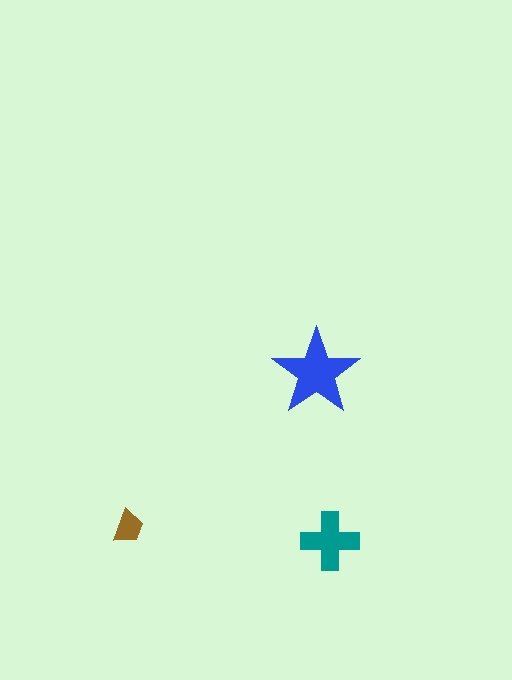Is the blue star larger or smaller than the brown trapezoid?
Larger.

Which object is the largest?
The blue star.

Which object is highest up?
The blue star is topmost.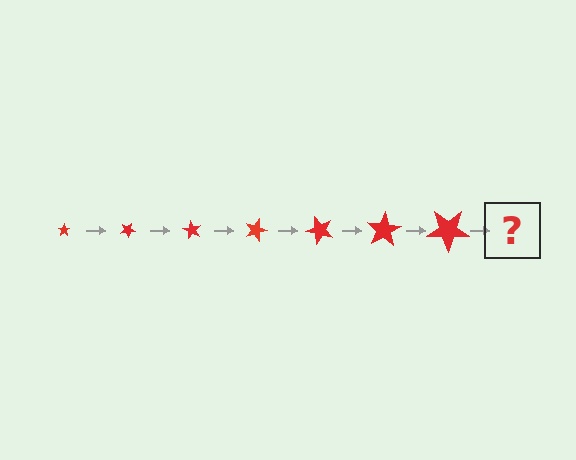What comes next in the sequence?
The next element should be a star, larger than the previous one and rotated 210 degrees from the start.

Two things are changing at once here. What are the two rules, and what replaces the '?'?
The two rules are that the star grows larger each step and it rotates 30 degrees each step. The '?' should be a star, larger than the previous one and rotated 210 degrees from the start.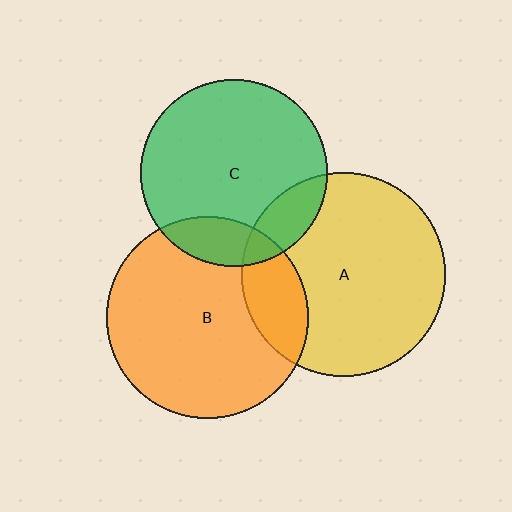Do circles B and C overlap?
Yes.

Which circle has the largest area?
Circle A (yellow).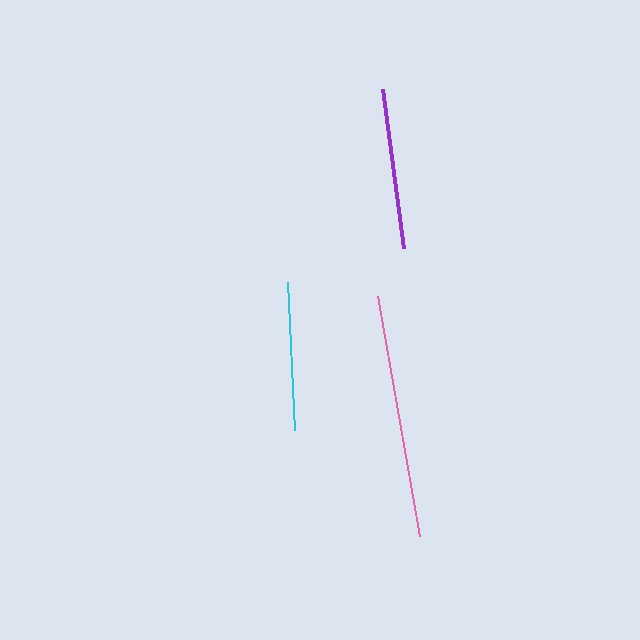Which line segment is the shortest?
The cyan line is the shortest at approximately 148 pixels.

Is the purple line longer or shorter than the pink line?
The pink line is longer than the purple line.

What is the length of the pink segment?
The pink segment is approximately 243 pixels long.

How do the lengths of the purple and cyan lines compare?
The purple and cyan lines are approximately the same length.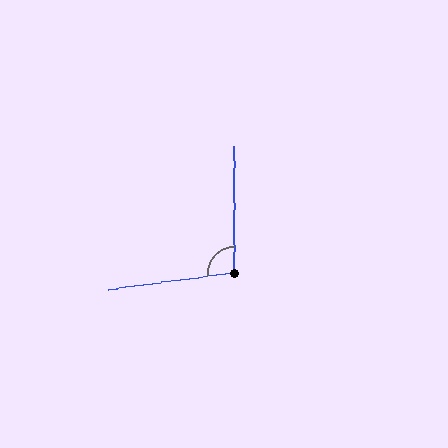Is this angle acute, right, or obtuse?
It is obtuse.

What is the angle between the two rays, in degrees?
Approximately 98 degrees.